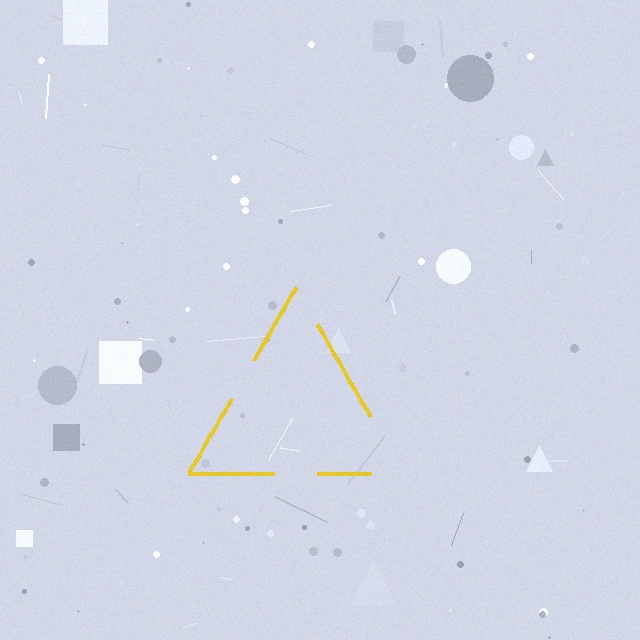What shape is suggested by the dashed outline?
The dashed outline suggests a triangle.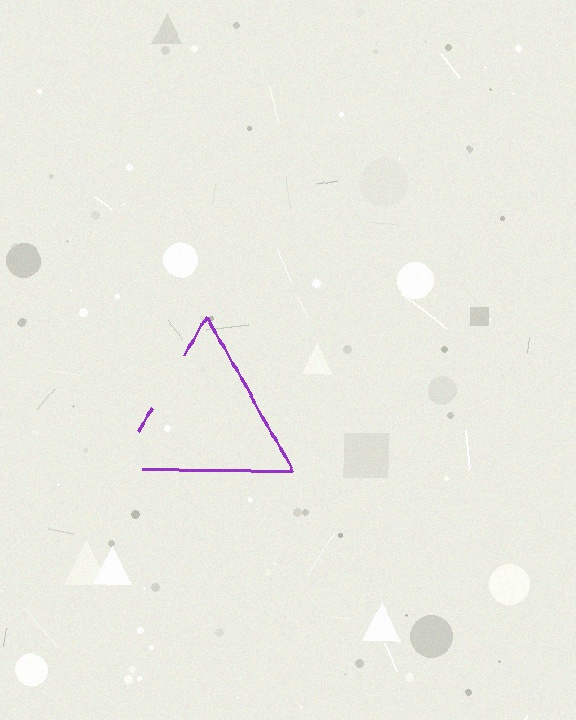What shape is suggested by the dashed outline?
The dashed outline suggests a triangle.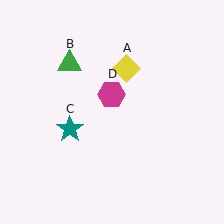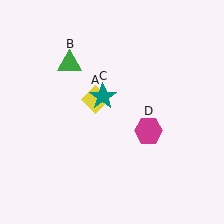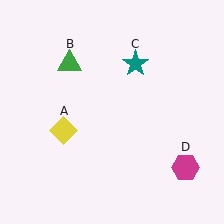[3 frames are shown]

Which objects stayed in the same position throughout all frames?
Green triangle (object B) remained stationary.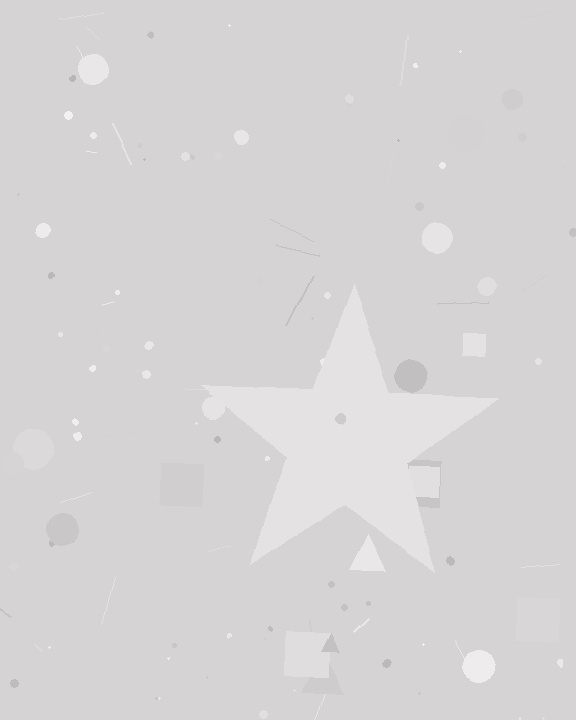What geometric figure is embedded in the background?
A star is embedded in the background.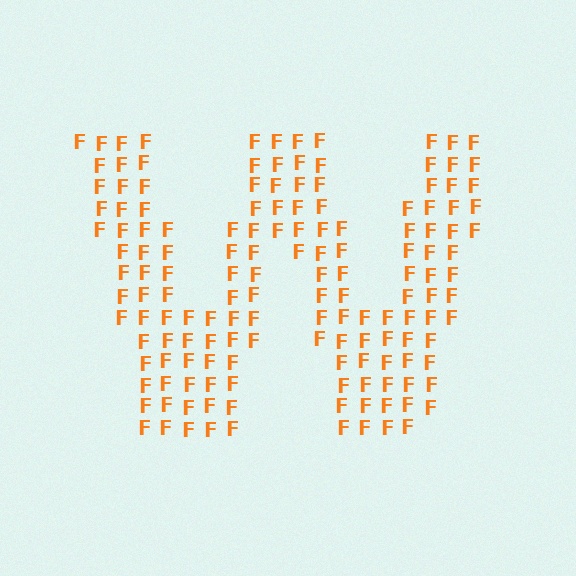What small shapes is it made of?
It is made of small letter F's.